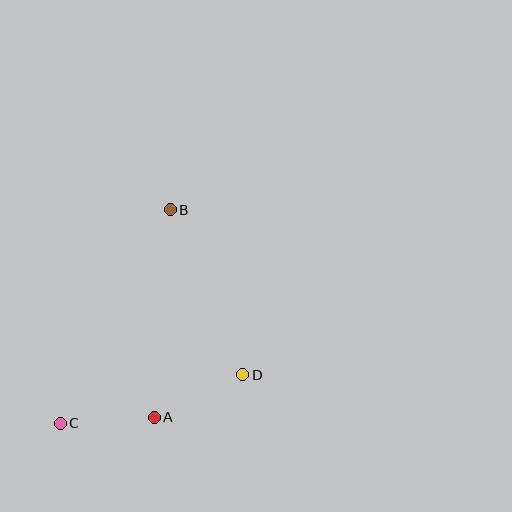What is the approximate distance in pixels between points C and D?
The distance between C and D is approximately 189 pixels.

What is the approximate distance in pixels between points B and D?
The distance between B and D is approximately 180 pixels.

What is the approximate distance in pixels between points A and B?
The distance between A and B is approximately 208 pixels.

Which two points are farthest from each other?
Points B and C are farthest from each other.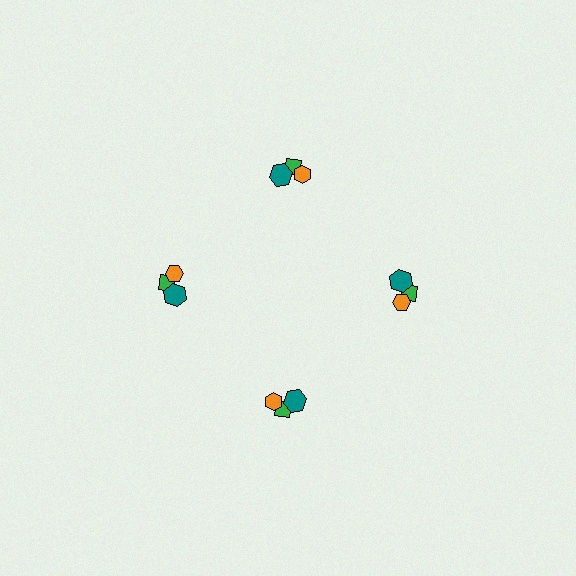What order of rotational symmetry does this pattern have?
This pattern has 4-fold rotational symmetry.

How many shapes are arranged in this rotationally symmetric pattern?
There are 12 shapes, arranged in 4 groups of 3.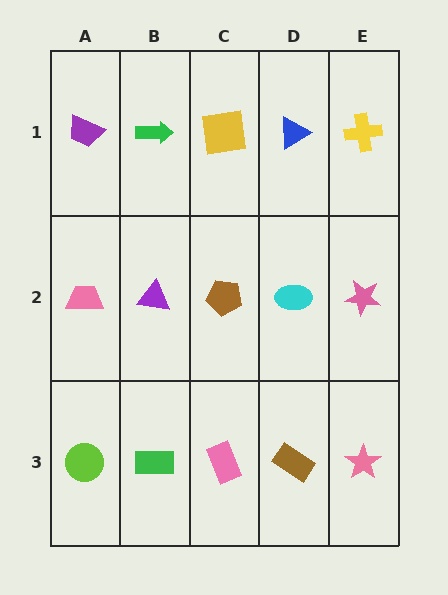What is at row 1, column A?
A purple trapezoid.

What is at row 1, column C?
A yellow square.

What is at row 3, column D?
A brown rectangle.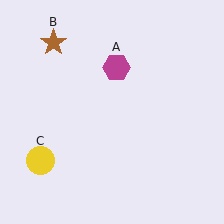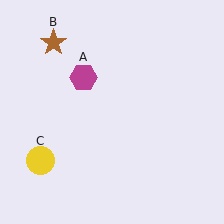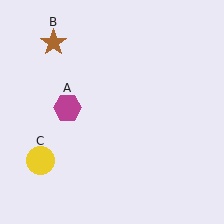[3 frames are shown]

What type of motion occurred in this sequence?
The magenta hexagon (object A) rotated counterclockwise around the center of the scene.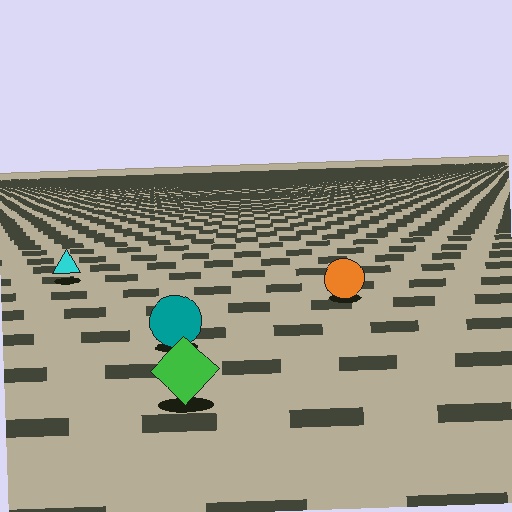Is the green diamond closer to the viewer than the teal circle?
Yes. The green diamond is closer — you can tell from the texture gradient: the ground texture is coarser near it.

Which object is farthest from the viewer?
The cyan triangle is farthest from the viewer. It appears smaller and the ground texture around it is denser.